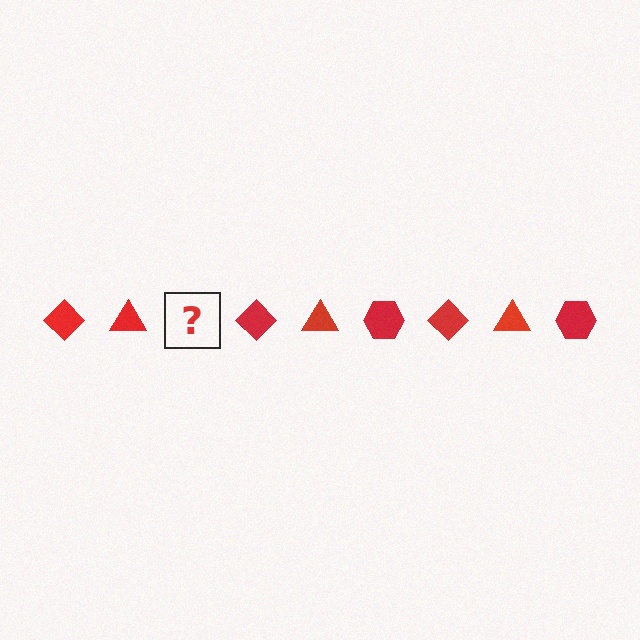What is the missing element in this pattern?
The missing element is a red hexagon.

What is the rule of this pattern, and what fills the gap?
The rule is that the pattern cycles through diamond, triangle, hexagon shapes in red. The gap should be filled with a red hexagon.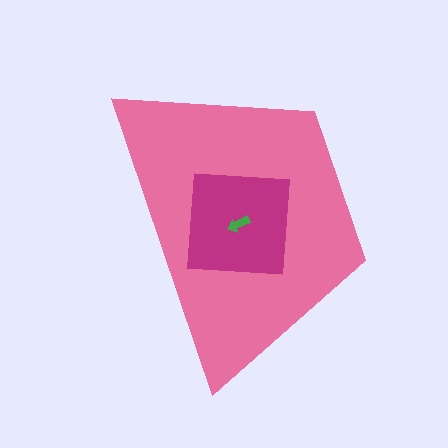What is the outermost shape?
The pink trapezoid.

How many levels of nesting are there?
3.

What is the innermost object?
The green arrow.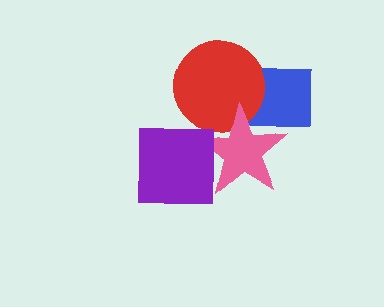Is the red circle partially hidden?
Yes, it is partially covered by another shape.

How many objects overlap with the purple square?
1 object overlaps with the purple square.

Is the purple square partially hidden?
No, no other shape covers it.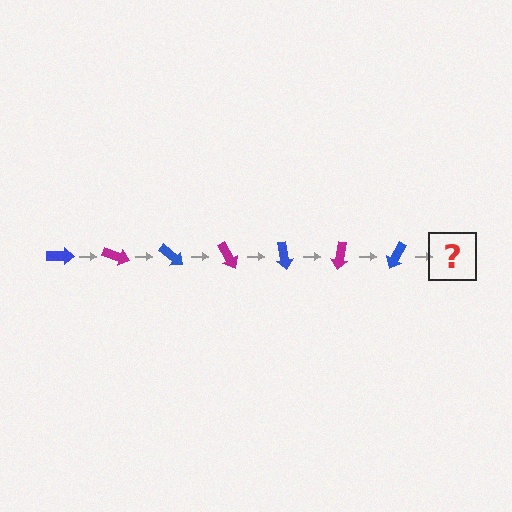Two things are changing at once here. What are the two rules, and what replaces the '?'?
The two rules are that it rotates 20 degrees each step and the color cycles through blue and magenta. The '?' should be a magenta arrow, rotated 140 degrees from the start.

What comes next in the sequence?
The next element should be a magenta arrow, rotated 140 degrees from the start.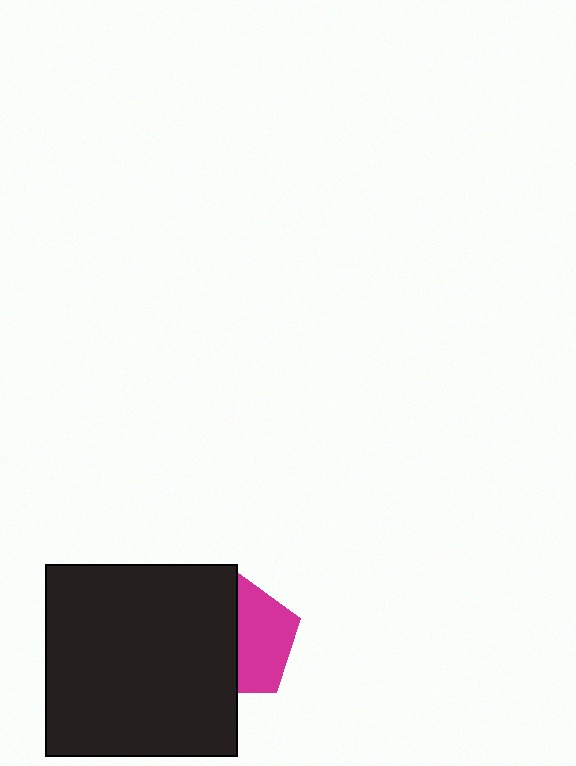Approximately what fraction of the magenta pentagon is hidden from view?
Roughly 50% of the magenta pentagon is hidden behind the black square.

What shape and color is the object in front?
The object in front is a black square.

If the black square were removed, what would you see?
You would see the complete magenta pentagon.